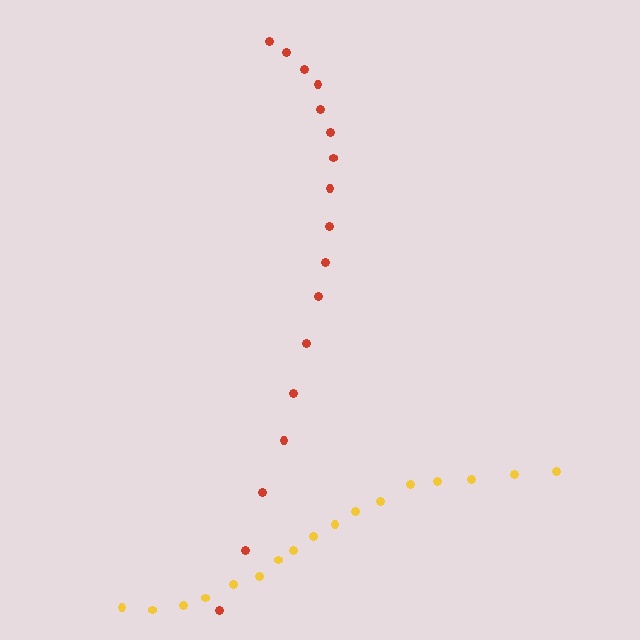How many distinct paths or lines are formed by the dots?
There are 2 distinct paths.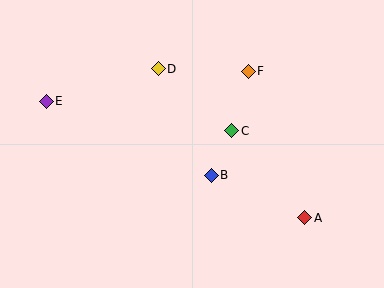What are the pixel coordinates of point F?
Point F is at (248, 71).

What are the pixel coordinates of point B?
Point B is at (211, 175).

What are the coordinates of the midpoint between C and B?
The midpoint between C and B is at (222, 153).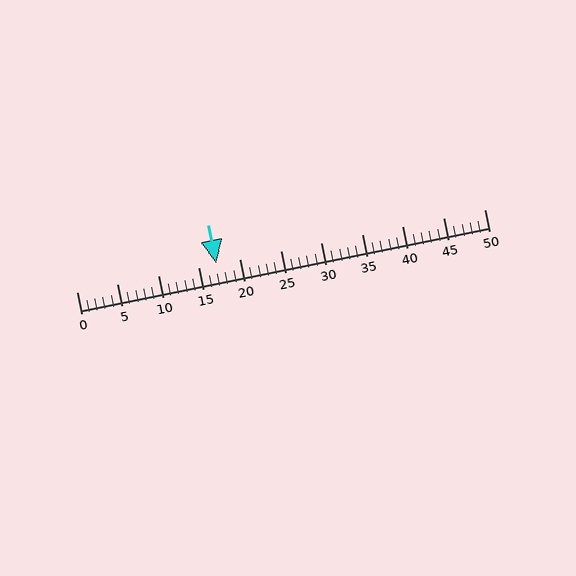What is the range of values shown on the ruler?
The ruler shows values from 0 to 50.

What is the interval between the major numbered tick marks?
The major tick marks are spaced 5 units apart.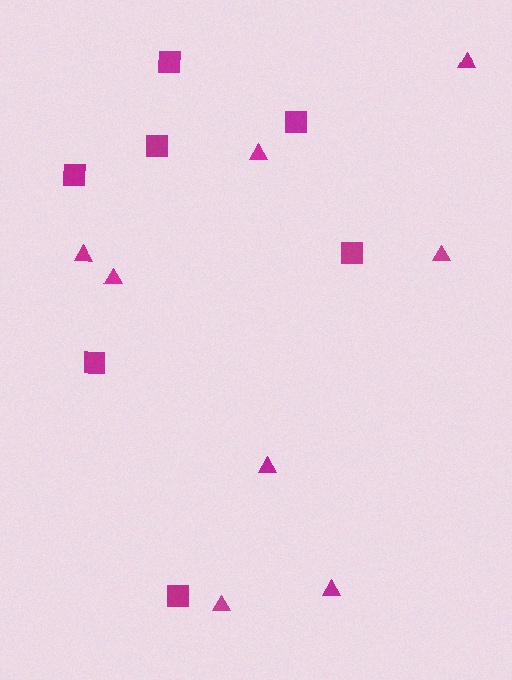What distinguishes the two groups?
There are 2 groups: one group of squares (7) and one group of triangles (8).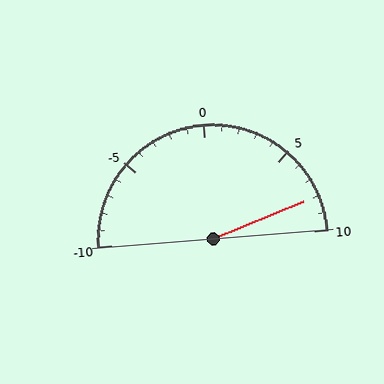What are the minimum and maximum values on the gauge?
The gauge ranges from -10 to 10.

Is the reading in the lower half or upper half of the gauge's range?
The reading is in the upper half of the range (-10 to 10).